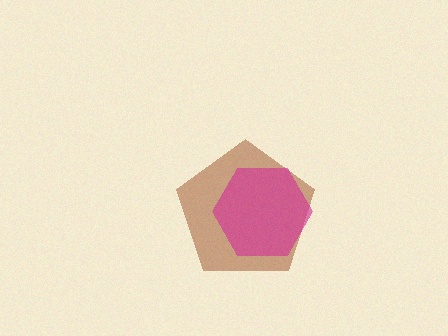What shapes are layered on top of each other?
The layered shapes are: a brown pentagon, a magenta hexagon.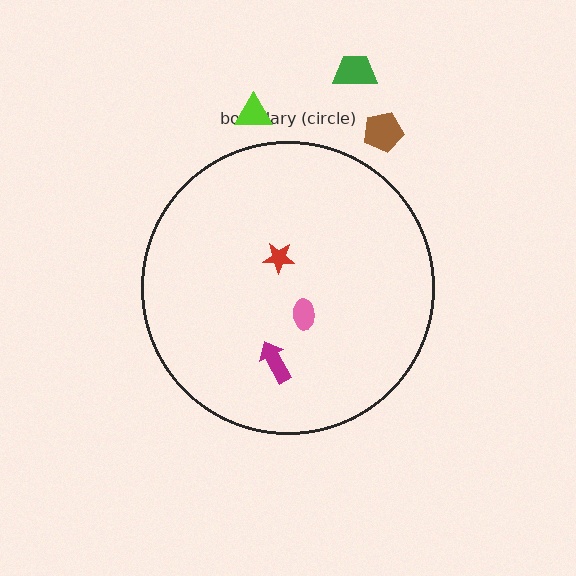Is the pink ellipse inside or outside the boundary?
Inside.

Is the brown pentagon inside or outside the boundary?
Outside.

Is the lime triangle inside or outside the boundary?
Outside.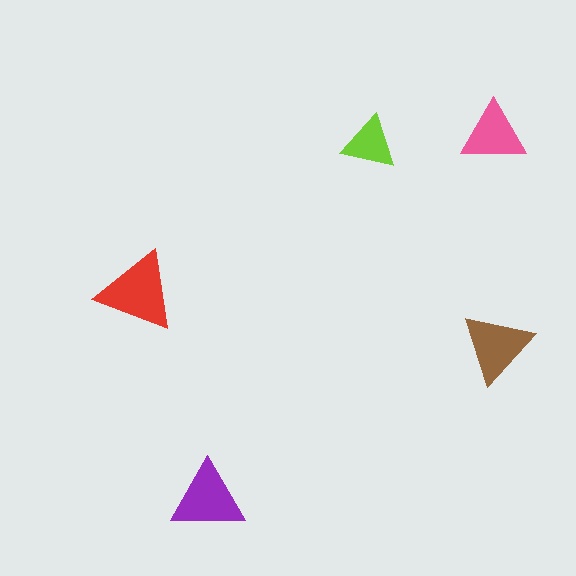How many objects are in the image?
There are 5 objects in the image.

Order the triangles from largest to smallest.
the red one, the purple one, the brown one, the pink one, the lime one.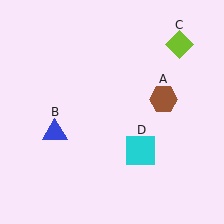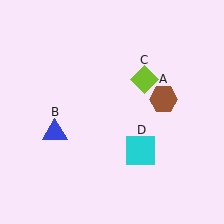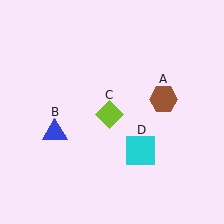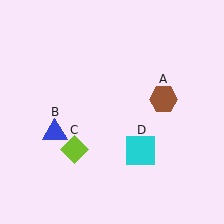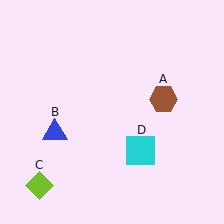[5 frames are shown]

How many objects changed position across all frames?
1 object changed position: lime diamond (object C).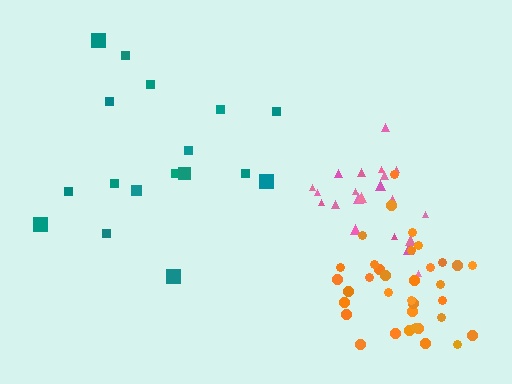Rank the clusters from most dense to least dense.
orange, pink, teal.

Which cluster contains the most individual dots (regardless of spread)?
Orange (35).